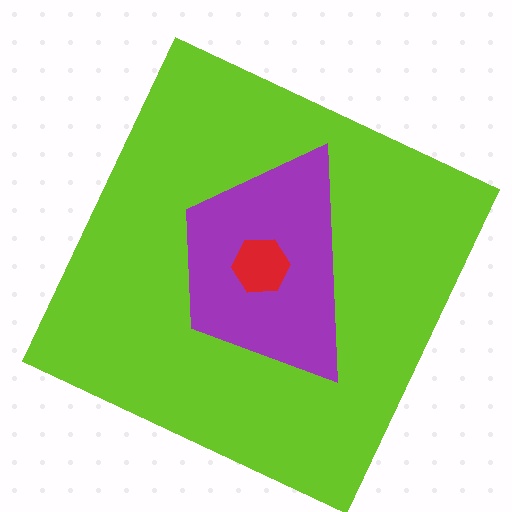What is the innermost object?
The red hexagon.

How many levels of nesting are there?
3.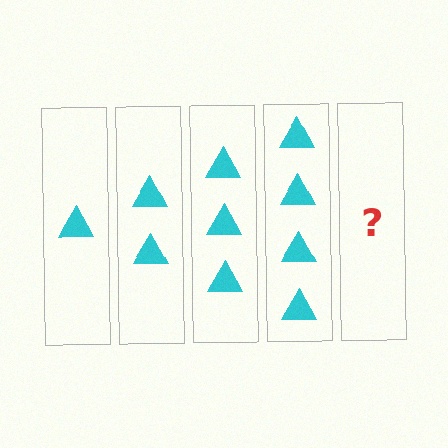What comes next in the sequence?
The next element should be 5 triangles.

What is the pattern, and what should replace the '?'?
The pattern is that each step adds one more triangle. The '?' should be 5 triangles.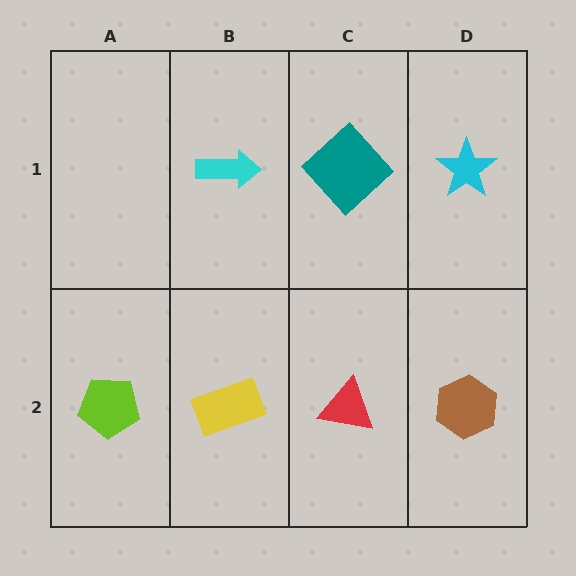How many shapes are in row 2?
4 shapes.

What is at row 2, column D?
A brown hexagon.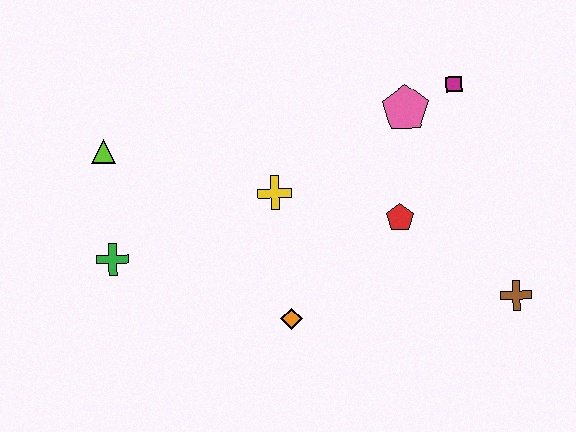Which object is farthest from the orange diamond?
The magenta square is farthest from the orange diamond.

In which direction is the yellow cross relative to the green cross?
The yellow cross is to the right of the green cross.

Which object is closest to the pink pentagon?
The magenta square is closest to the pink pentagon.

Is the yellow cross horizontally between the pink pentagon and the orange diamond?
No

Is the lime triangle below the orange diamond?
No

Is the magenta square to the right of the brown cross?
No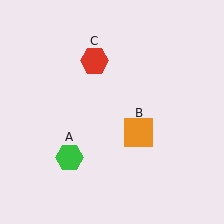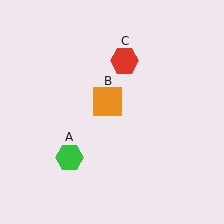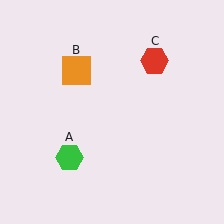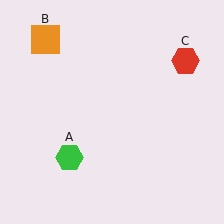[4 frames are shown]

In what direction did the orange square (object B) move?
The orange square (object B) moved up and to the left.